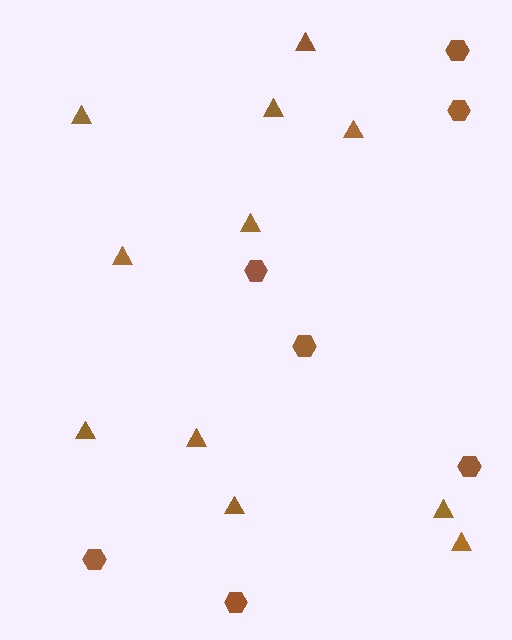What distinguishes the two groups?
There are 2 groups: one group of triangles (11) and one group of hexagons (7).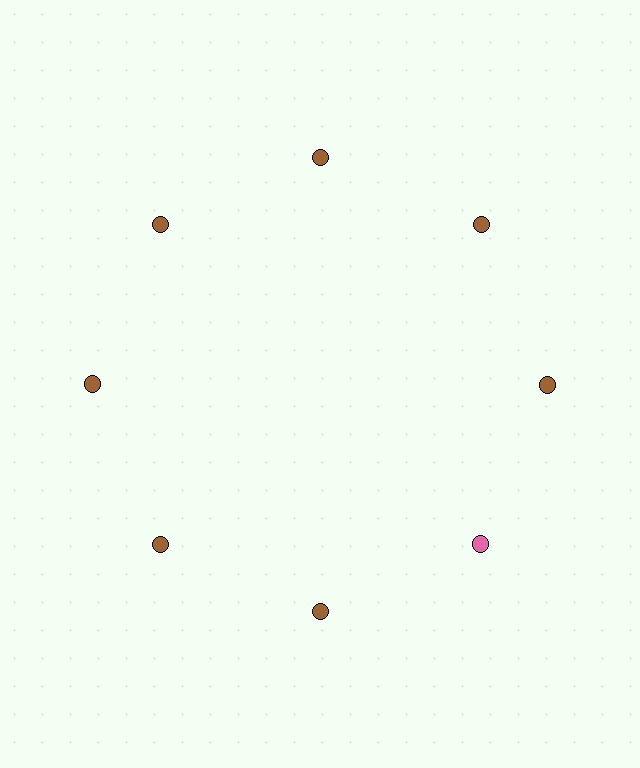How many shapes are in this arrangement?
There are 8 shapes arranged in a ring pattern.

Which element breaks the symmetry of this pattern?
The pink circle at roughly the 4 o'clock position breaks the symmetry. All other shapes are brown circles.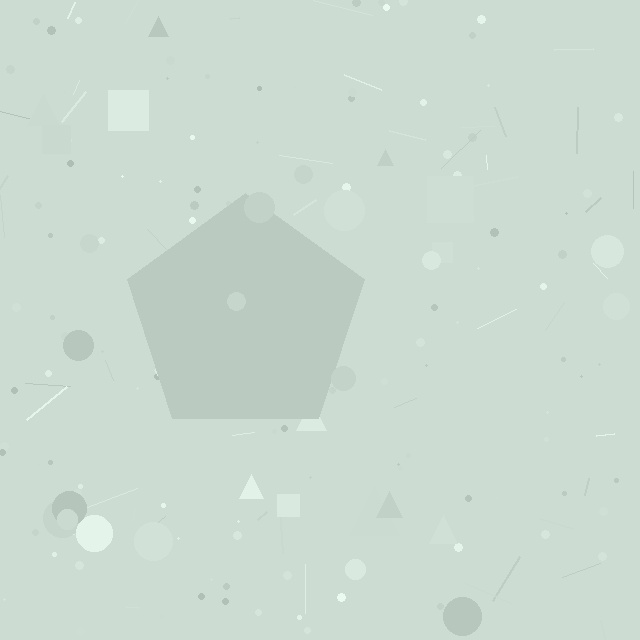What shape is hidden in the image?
A pentagon is hidden in the image.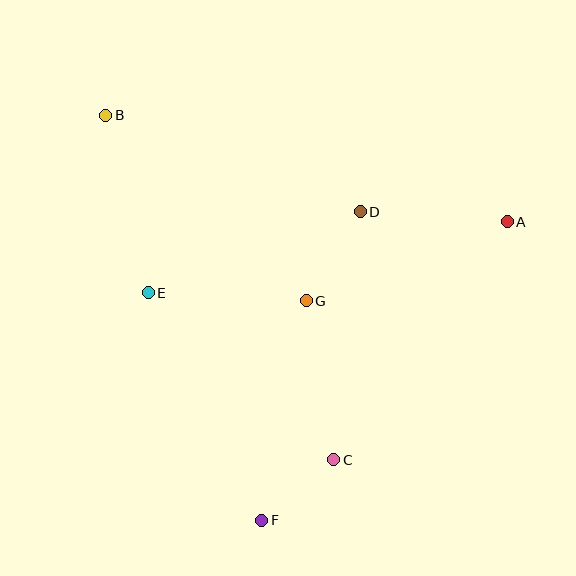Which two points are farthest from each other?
Points B and F are farthest from each other.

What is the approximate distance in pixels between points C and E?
The distance between C and E is approximately 250 pixels.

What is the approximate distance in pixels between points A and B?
The distance between A and B is approximately 415 pixels.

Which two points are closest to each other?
Points C and F are closest to each other.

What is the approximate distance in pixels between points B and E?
The distance between B and E is approximately 183 pixels.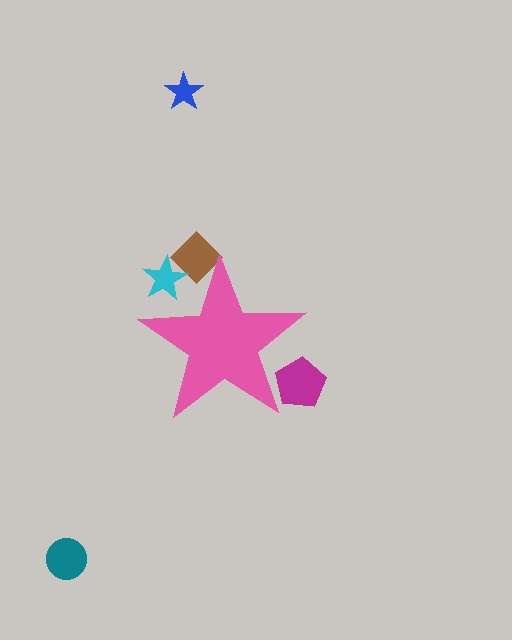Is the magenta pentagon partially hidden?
Yes, the magenta pentagon is partially hidden behind the pink star.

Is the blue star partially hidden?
No, the blue star is fully visible.